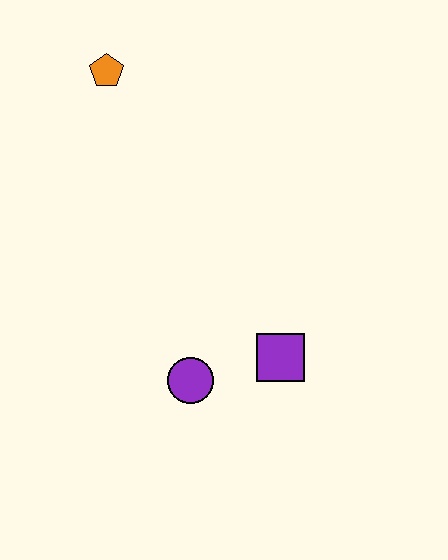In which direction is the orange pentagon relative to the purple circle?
The orange pentagon is above the purple circle.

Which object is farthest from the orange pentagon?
The purple square is farthest from the orange pentagon.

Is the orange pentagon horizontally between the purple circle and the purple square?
No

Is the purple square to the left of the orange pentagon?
No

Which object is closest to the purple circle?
The purple square is closest to the purple circle.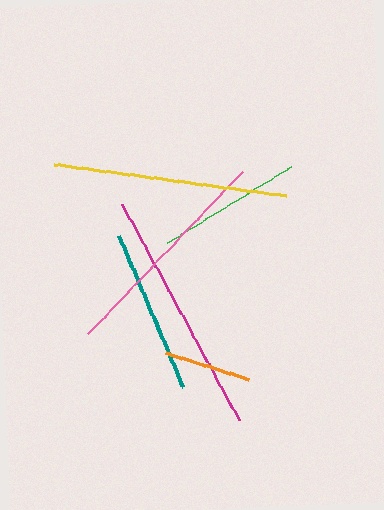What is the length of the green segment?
The green segment is approximately 145 pixels long.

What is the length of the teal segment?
The teal segment is approximately 164 pixels long.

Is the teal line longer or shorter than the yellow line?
The yellow line is longer than the teal line.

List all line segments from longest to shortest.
From longest to shortest: magenta, yellow, pink, teal, green, orange.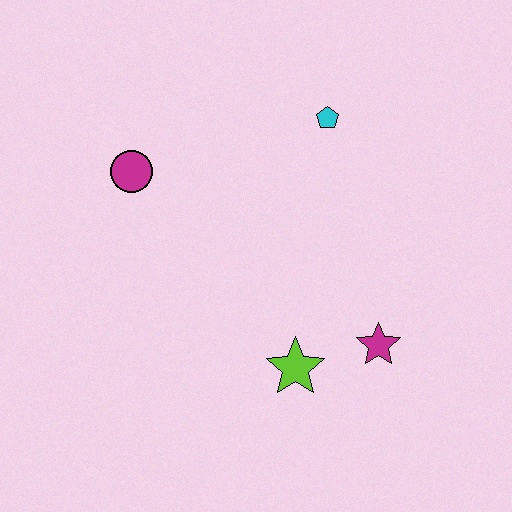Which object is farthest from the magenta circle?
The magenta star is farthest from the magenta circle.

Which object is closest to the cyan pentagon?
The magenta circle is closest to the cyan pentagon.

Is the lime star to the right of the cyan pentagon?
No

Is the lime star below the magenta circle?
Yes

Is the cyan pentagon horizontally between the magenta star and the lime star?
Yes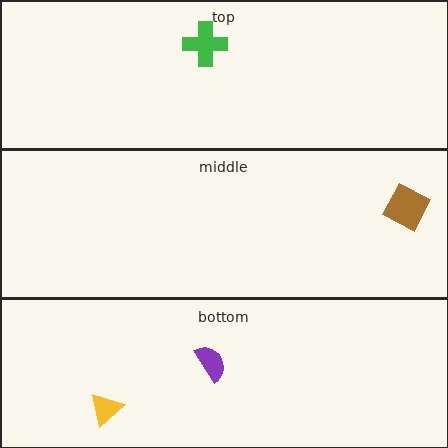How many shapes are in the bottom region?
2.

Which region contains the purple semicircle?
The bottom region.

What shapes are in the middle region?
The brown square.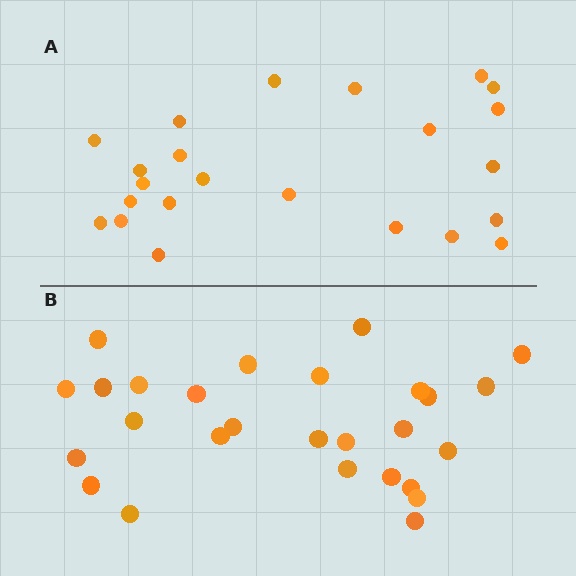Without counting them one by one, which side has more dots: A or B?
Region B (the bottom region) has more dots.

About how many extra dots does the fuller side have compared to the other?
Region B has about 4 more dots than region A.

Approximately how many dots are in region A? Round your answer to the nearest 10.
About 20 dots. (The exact count is 23, which rounds to 20.)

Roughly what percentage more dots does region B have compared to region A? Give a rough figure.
About 15% more.